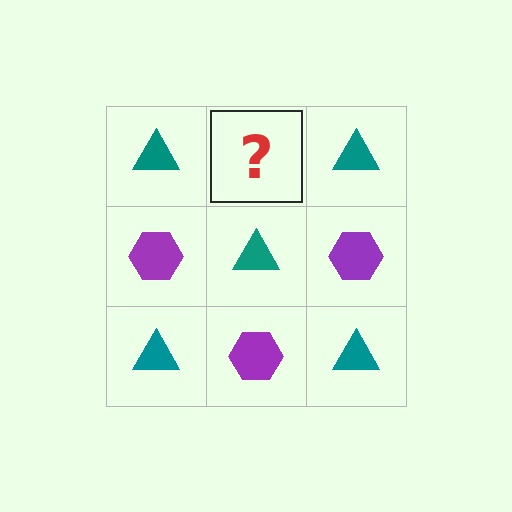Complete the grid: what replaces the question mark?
The question mark should be replaced with a purple hexagon.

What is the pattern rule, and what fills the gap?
The rule is that it alternates teal triangle and purple hexagon in a checkerboard pattern. The gap should be filled with a purple hexagon.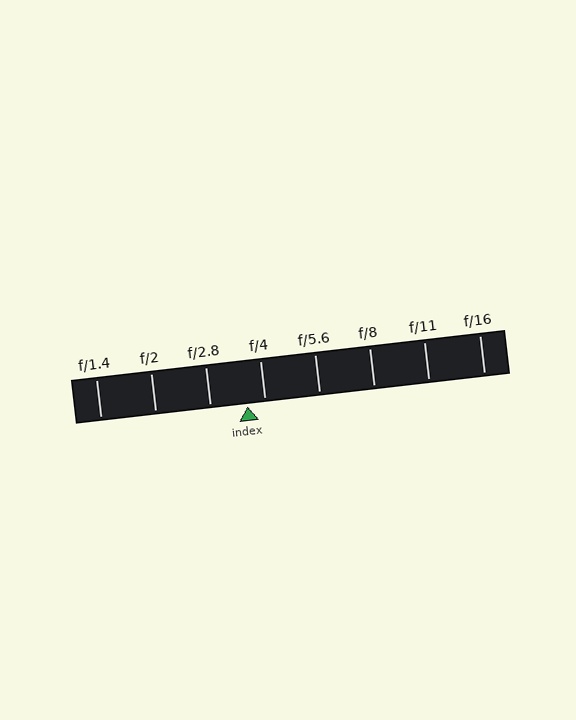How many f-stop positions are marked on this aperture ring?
There are 8 f-stop positions marked.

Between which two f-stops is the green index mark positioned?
The index mark is between f/2.8 and f/4.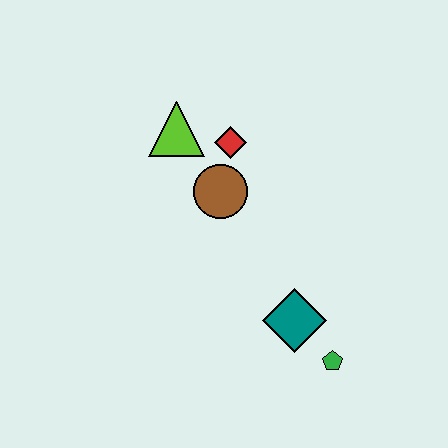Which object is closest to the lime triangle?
The red diamond is closest to the lime triangle.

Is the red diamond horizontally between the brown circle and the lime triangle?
No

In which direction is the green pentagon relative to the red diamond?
The green pentagon is below the red diamond.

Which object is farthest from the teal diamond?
The lime triangle is farthest from the teal diamond.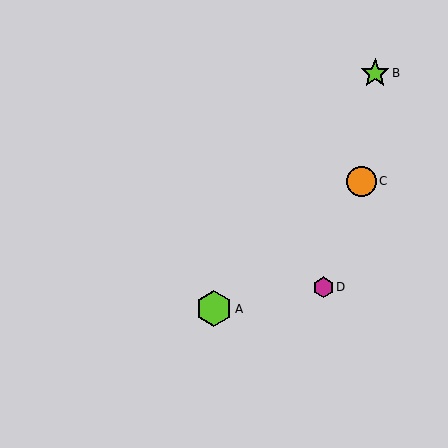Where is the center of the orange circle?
The center of the orange circle is at (361, 181).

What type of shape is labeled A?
Shape A is a lime hexagon.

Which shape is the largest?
The lime hexagon (labeled A) is the largest.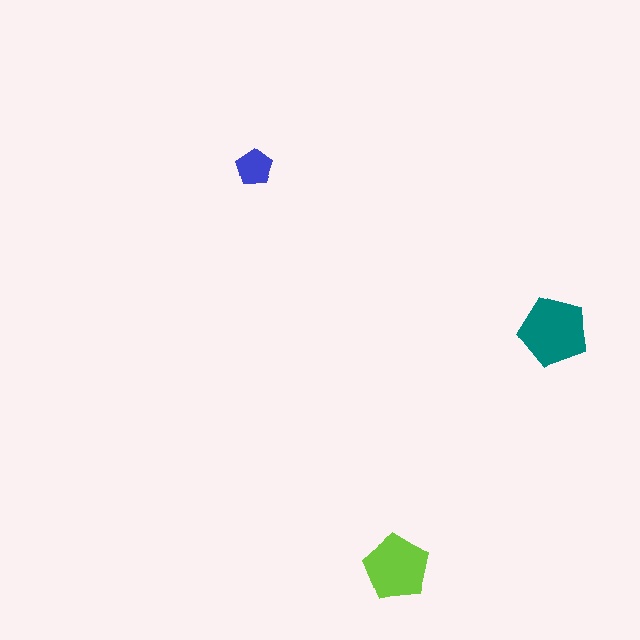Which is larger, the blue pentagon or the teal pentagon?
The teal one.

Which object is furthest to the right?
The teal pentagon is rightmost.